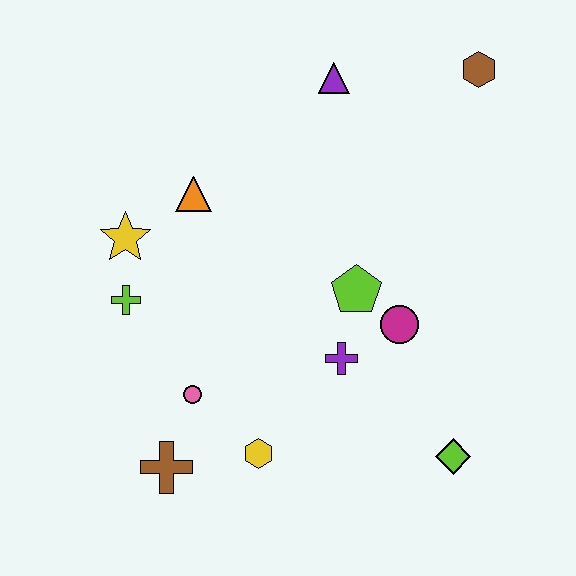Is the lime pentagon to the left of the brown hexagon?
Yes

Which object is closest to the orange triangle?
The yellow star is closest to the orange triangle.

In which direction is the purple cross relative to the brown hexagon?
The purple cross is below the brown hexagon.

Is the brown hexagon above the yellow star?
Yes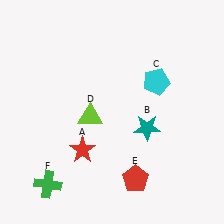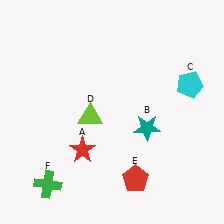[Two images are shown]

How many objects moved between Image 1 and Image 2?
1 object moved between the two images.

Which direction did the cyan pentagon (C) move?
The cyan pentagon (C) moved right.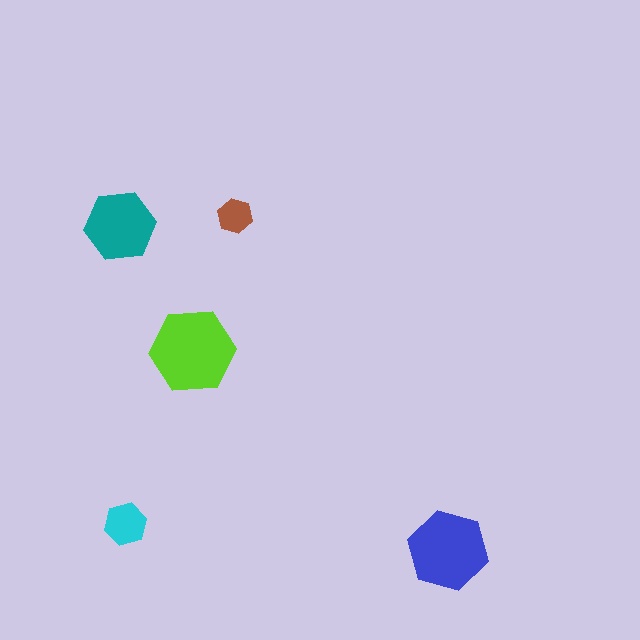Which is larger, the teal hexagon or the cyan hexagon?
The teal one.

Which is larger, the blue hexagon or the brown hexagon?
The blue one.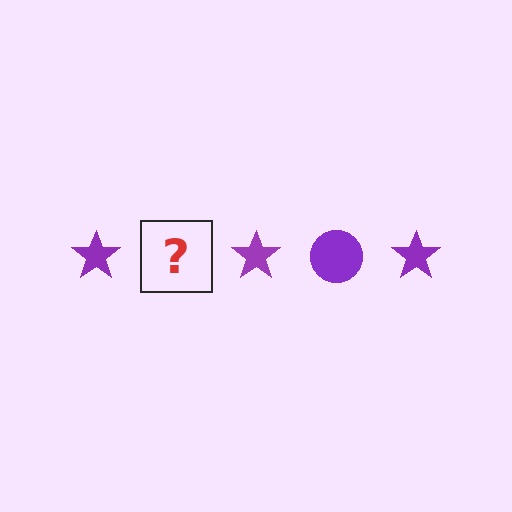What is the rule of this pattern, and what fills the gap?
The rule is that the pattern cycles through star, circle shapes in purple. The gap should be filled with a purple circle.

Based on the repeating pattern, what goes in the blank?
The blank should be a purple circle.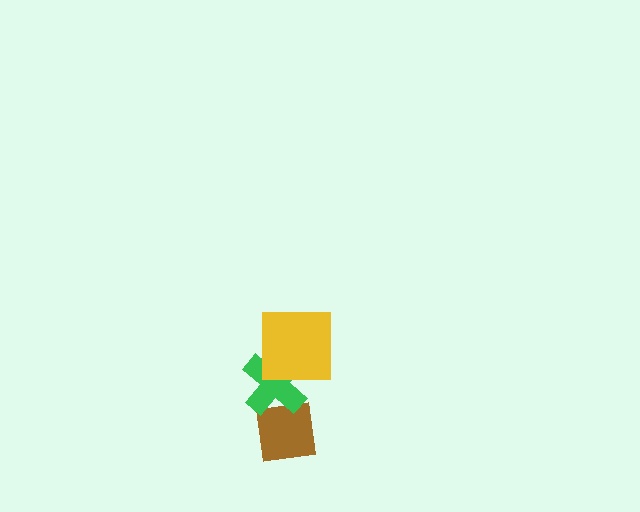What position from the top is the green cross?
The green cross is 2nd from the top.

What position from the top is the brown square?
The brown square is 3rd from the top.